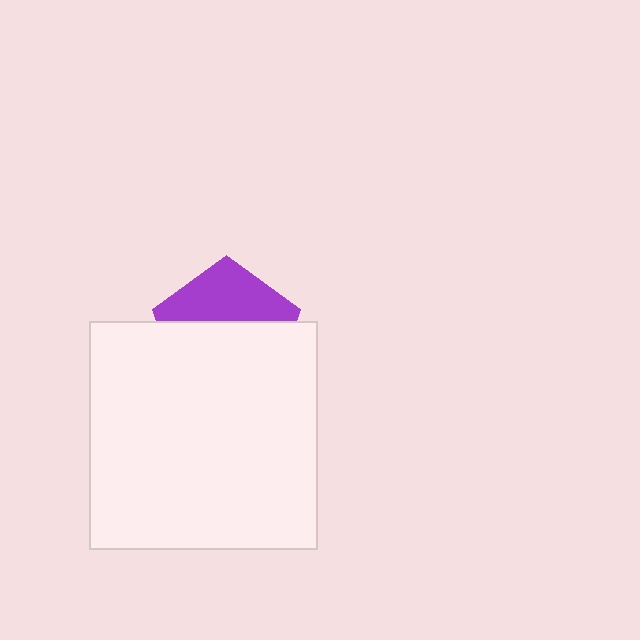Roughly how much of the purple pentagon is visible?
A small part of it is visible (roughly 40%).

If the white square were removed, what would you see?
You would see the complete purple pentagon.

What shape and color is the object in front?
The object in front is a white square.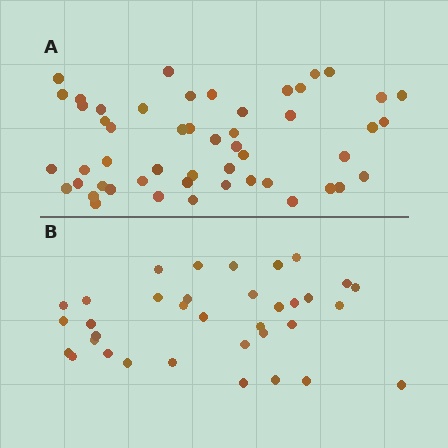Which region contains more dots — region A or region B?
Region A (the top region) has more dots.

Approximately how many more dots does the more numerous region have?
Region A has approximately 15 more dots than region B.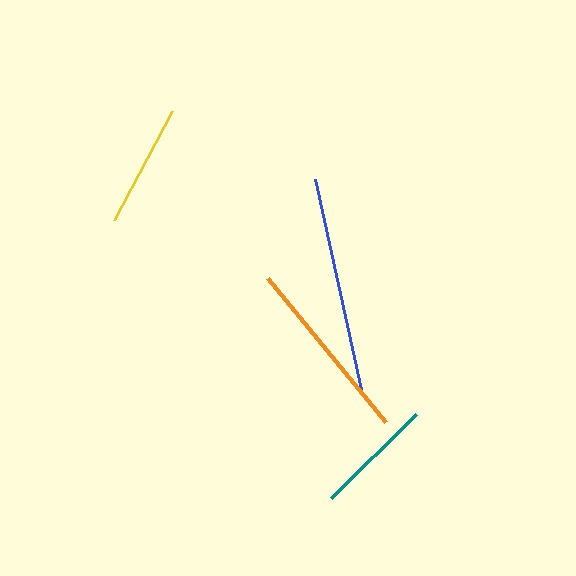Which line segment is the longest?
The blue line is the longest at approximately 215 pixels.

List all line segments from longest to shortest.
From longest to shortest: blue, orange, yellow, teal.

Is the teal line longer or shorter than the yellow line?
The yellow line is longer than the teal line.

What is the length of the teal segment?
The teal segment is approximately 120 pixels long.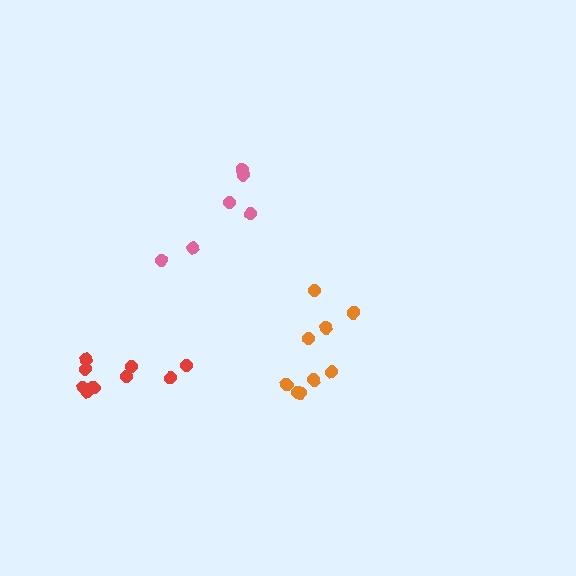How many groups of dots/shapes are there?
There are 3 groups.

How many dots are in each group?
Group 1: 6 dots, Group 2: 9 dots, Group 3: 10 dots (25 total).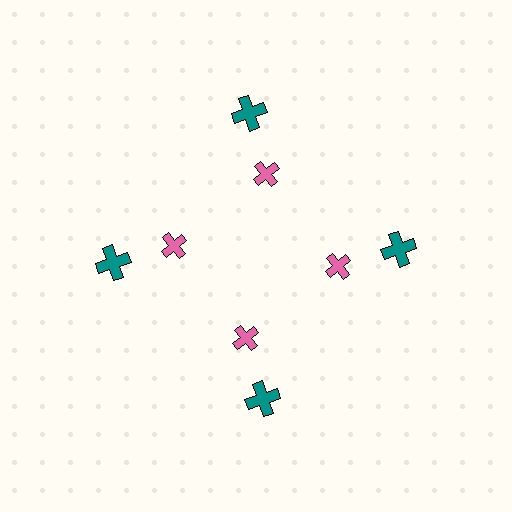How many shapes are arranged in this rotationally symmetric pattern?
There are 8 shapes, arranged in 4 groups of 2.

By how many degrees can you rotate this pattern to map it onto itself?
The pattern maps onto itself every 90 degrees of rotation.